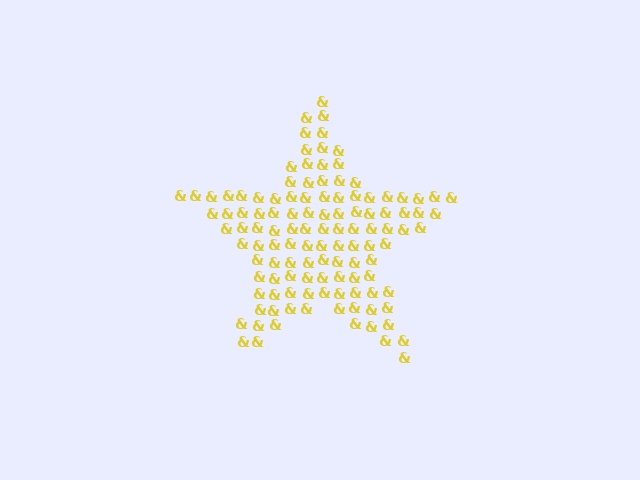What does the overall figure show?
The overall figure shows a star.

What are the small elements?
The small elements are ampersands.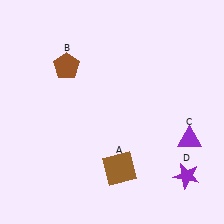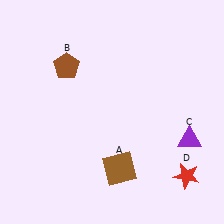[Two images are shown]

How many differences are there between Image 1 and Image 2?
There is 1 difference between the two images.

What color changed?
The star (D) changed from purple in Image 1 to red in Image 2.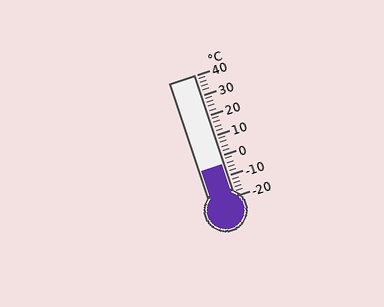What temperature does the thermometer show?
The thermometer shows approximately -4°C.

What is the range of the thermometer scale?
The thermometer scale ranges from -20°C to 40°C.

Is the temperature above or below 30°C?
The temperature is below 30°C.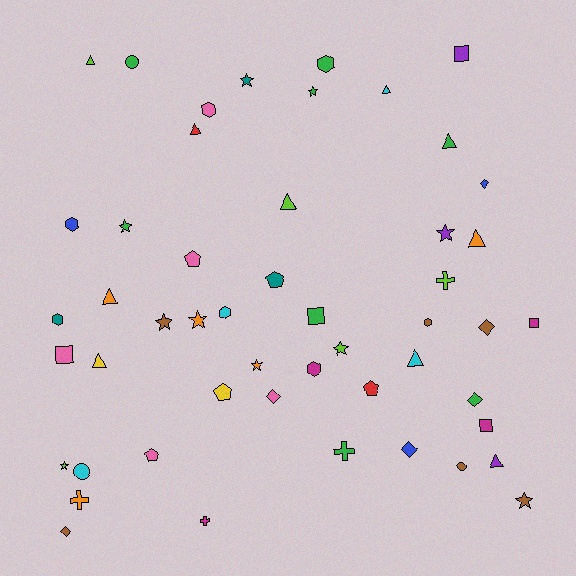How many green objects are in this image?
There are 8 green objects.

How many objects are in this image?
There are 50 objects.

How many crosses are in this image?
There are 4 crosses.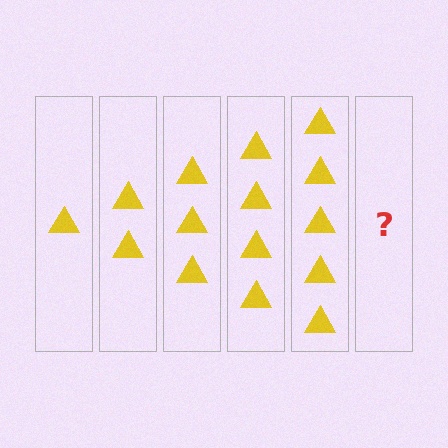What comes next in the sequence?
The next element should be 6 triangles.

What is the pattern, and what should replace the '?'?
The pattern is that each step adds one more triangle. The '?' should be 6 triangles.